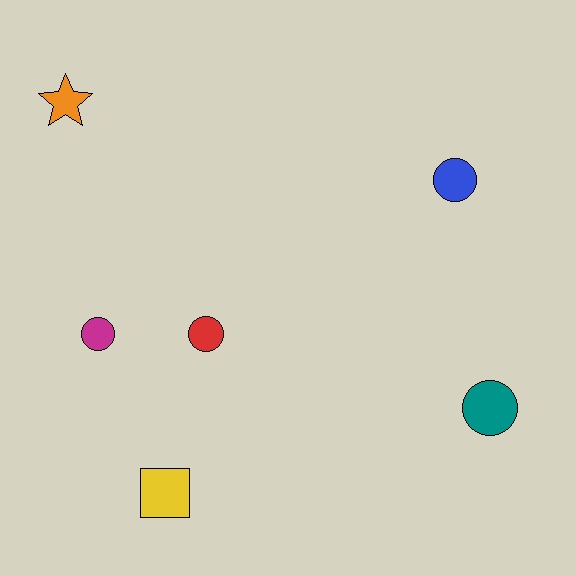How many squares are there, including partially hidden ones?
There is 1 square.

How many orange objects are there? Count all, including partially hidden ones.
There is 1 orange object.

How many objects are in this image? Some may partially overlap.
There are 6 objects.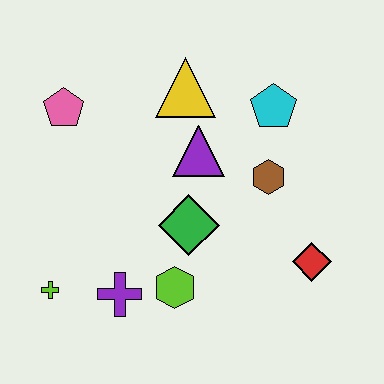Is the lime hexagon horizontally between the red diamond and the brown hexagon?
No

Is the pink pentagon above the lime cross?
Yes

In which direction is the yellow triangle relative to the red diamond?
The yellow triangle is above the red diamond.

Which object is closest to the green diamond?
The lime hexagon is closest to the green diamond.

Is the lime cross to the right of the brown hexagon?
No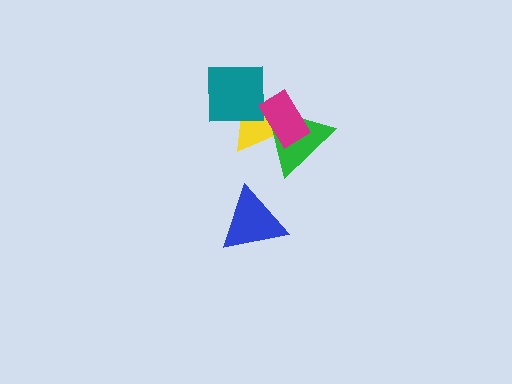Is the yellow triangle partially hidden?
Yes, it is partially covered by another shape.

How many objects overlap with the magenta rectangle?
3 objects overlap with the magenta rectangle.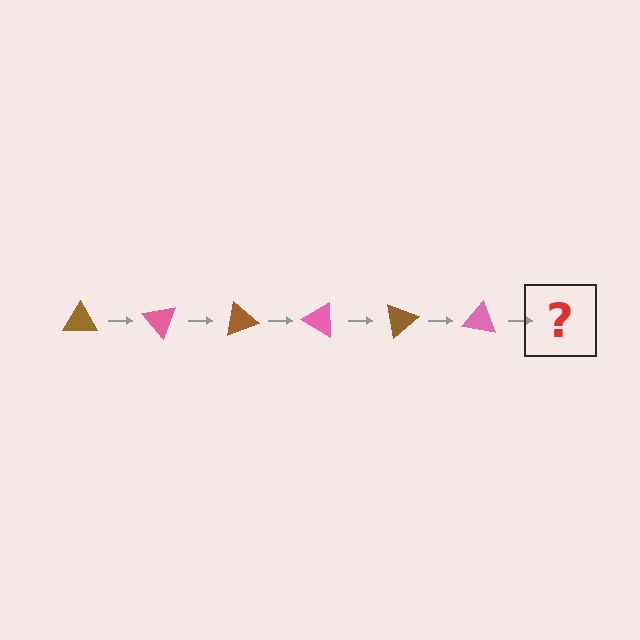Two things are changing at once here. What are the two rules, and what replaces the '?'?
The two rules are that it rotates 50 degrees each step and the color cycles through brown and pink. The '?' should be a brown triangle, rotated 300 degrees from the start.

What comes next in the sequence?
The next element should be a brown triangle, rotated 300 degrees from the start.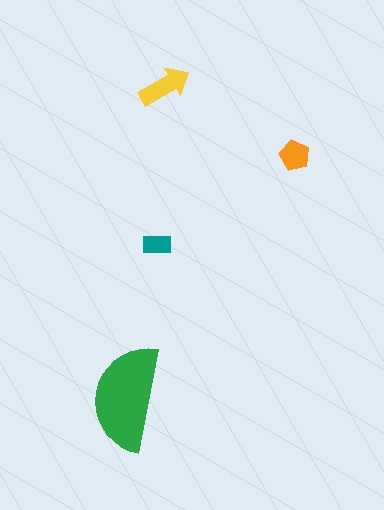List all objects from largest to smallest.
The green semicircle, the yellow arrow, the orange pentagon, the teal rectangle.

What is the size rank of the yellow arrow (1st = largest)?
2nd.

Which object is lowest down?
The green semicircle is bottommost.